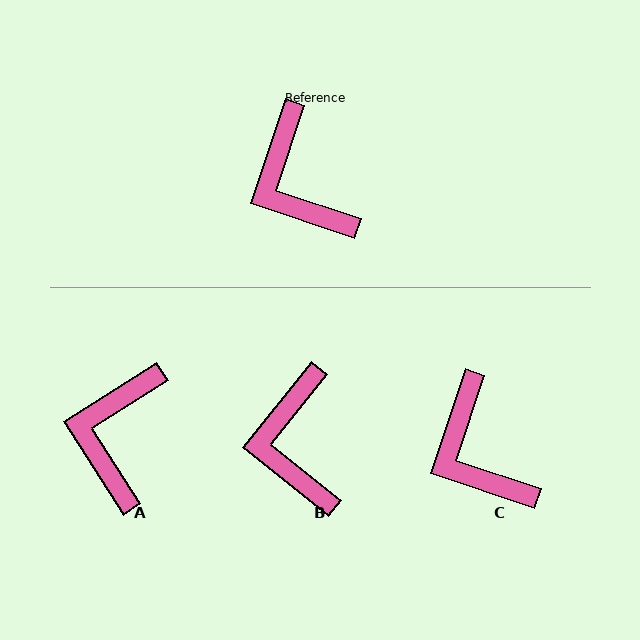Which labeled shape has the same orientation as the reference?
C.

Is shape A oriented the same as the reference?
No, it is off by about 39 degrees.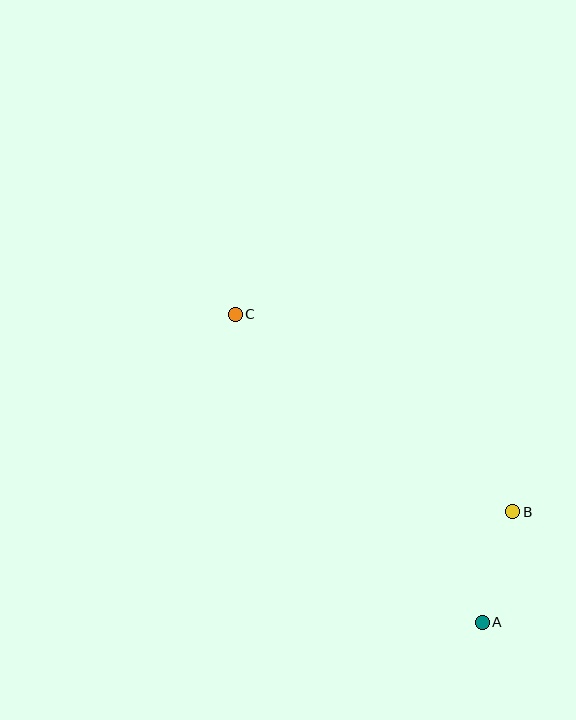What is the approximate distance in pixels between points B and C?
The distance between B and C is approximately 341 pixels.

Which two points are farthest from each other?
Points A and C are farthest from each other.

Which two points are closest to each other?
Points A and B are closest to each other.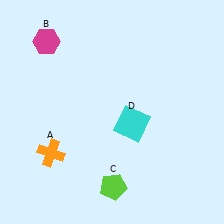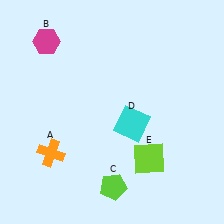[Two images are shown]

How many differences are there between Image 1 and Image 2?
There is 1 difference between the two images.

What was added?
A lime square (E) was added in Image 2.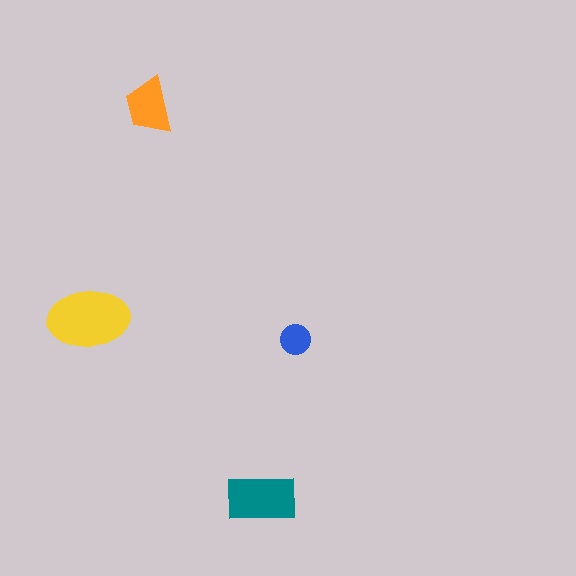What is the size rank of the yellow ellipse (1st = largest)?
1st.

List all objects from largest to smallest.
The yellow ellipse, the teal rectangle, the orange trapezoid, the blue circle.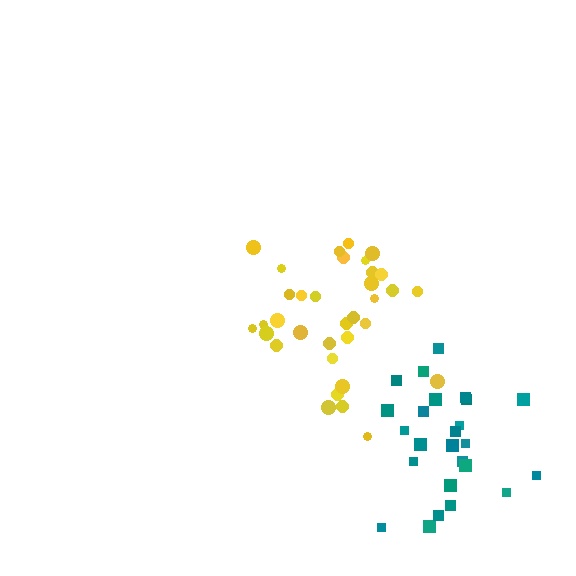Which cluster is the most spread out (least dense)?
Yellow.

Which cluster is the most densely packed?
Teal.